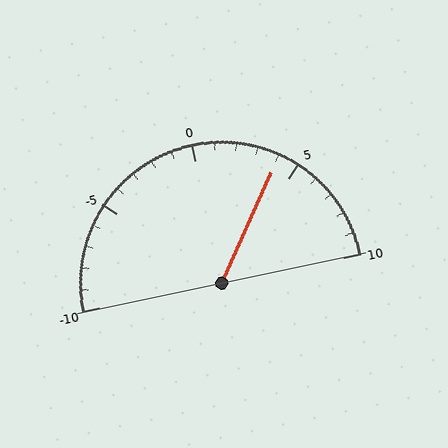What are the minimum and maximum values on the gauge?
The gauge ranges from -10 to 10.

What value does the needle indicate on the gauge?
The needle indicates approximately 4.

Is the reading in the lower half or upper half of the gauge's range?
The reading is in the upper half of the range (-10 to 10).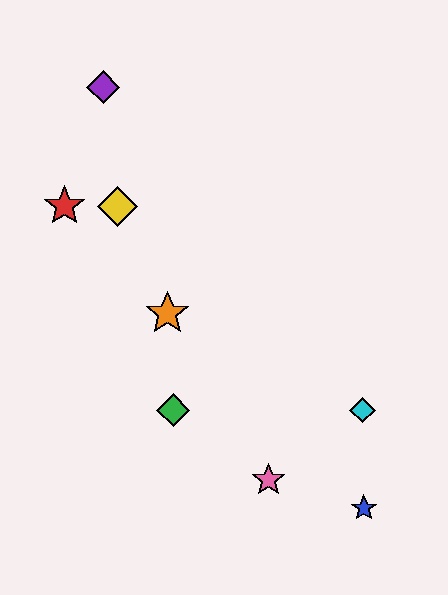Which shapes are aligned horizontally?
The red star, the yellow diamond are aligned horizontally.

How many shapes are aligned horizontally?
2 shapes (the red star, the yellow diamond) are aligned horizontally.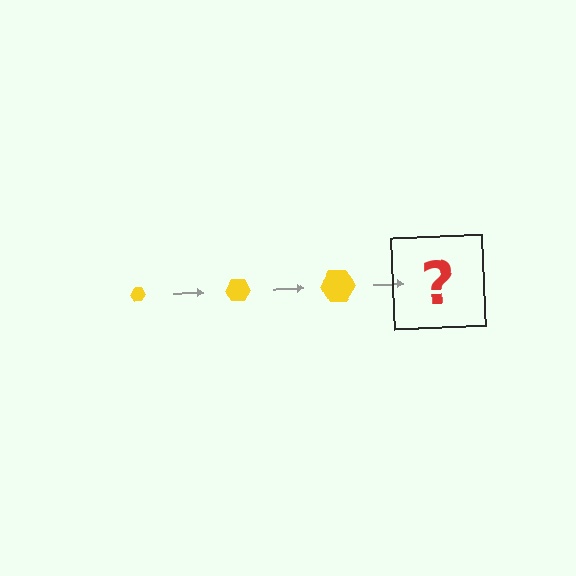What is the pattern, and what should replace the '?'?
The pattern is that the hexagon gets progressively larger each step. The '?' should be a yellow hexagon, larger than the previous one.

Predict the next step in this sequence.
The next step is a yellow hexagon, larger than the previous one.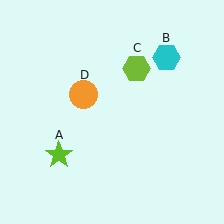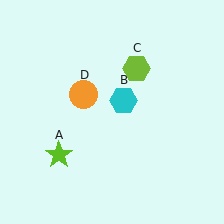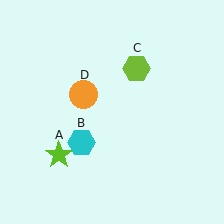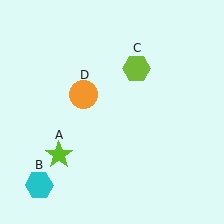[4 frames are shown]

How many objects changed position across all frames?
1 object changed position: cyan hexagon (object B).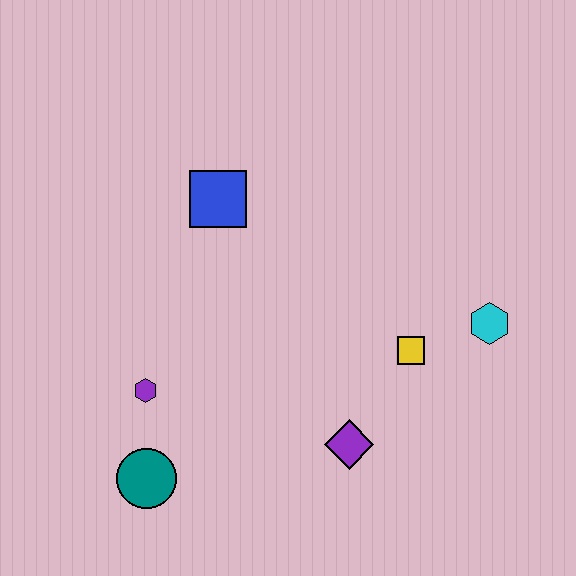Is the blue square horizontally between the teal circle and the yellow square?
Yes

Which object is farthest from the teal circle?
The cyan hexagon is farthest from the teal circle.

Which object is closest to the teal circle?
The purple hexagon is closest to the teal circle.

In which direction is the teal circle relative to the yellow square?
The teal circle is to the left of the yellow square.